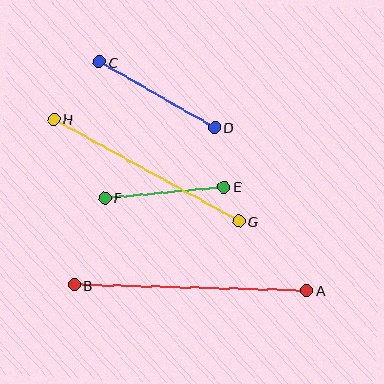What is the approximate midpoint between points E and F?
The midpoint is at approximately (164, 192) pixels.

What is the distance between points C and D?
The distance is approximately 133 pixels.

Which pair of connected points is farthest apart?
Points A and B are farthest apart.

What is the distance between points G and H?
The distance is approximately 211 pixels.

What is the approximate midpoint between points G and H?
The midpoint is at approximately (146, 170) pixels.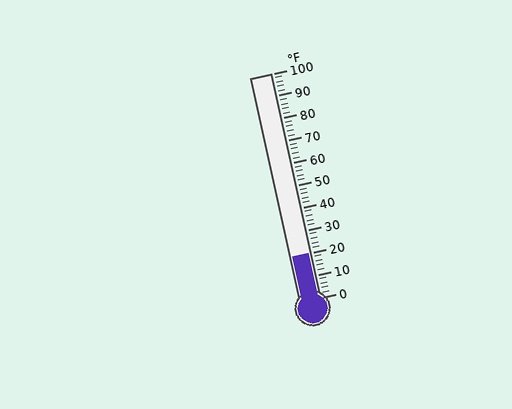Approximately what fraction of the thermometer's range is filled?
The thermometer is filled to approximately 20% of its range.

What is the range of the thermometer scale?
The thermometer scale ranges from 0°F to 100°F.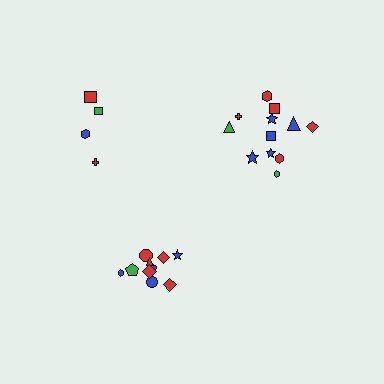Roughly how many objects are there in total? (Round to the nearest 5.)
Roughly 25 objects in total.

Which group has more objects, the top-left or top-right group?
The top-right group.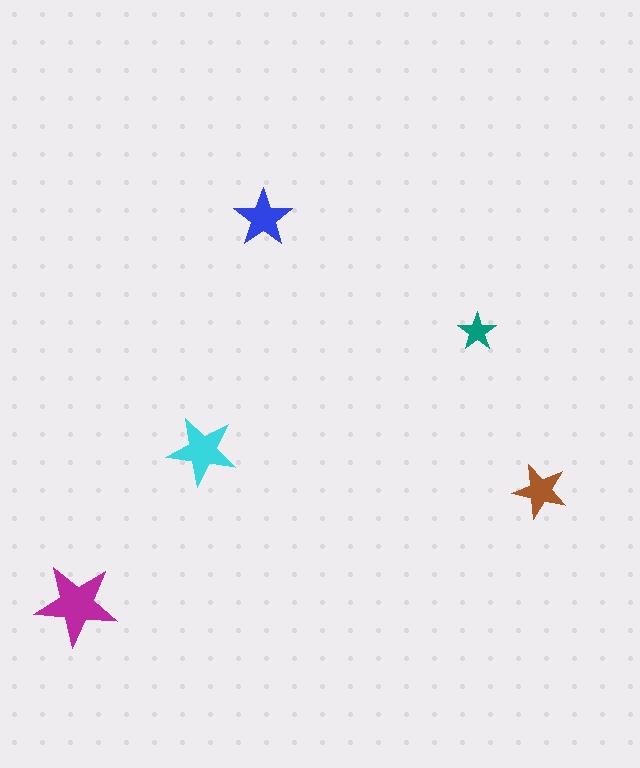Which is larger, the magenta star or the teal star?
The magenta one.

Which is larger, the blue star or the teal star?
The blue one.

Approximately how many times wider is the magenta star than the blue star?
About 1.5 times wider.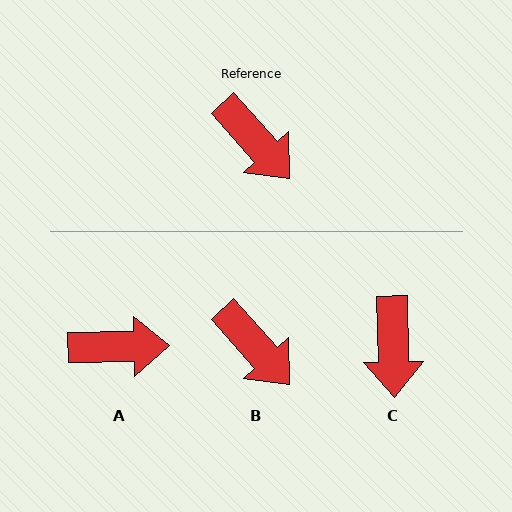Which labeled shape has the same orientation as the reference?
B.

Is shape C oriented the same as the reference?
No, it is off by about 40 degrees.